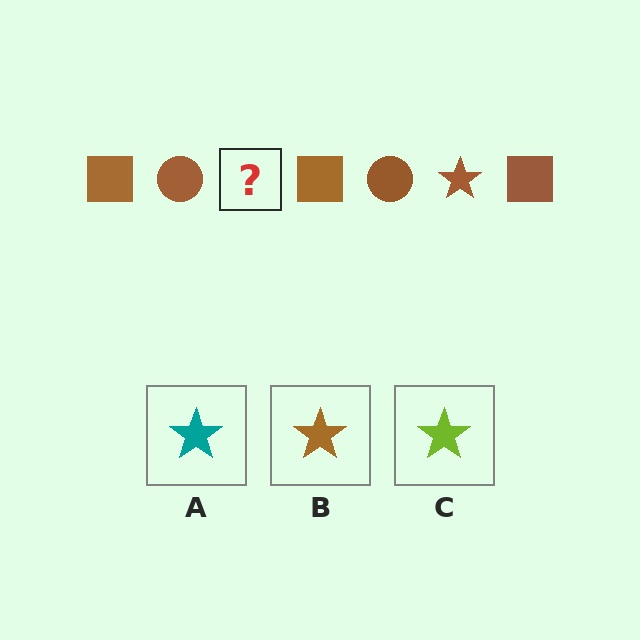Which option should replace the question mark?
Option B.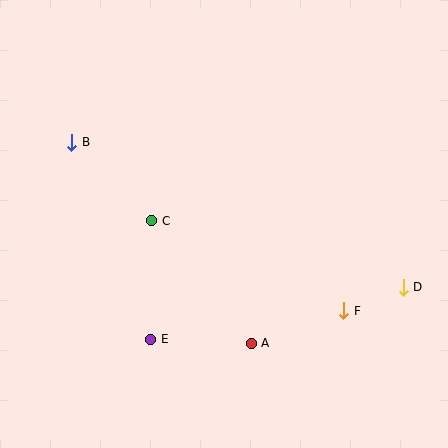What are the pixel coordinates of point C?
Point C is at (152, 221).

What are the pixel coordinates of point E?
Point E is at (151, 339).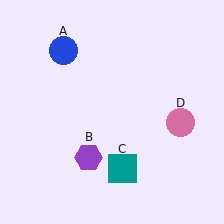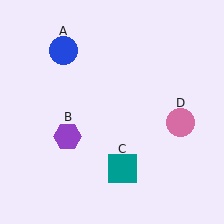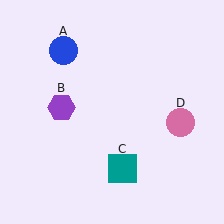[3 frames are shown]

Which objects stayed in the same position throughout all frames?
Blue circle (object A) and teal square (object C) and pink circle (object D) remained stationary.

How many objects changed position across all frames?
1 object changed position: purple hexagon (object B).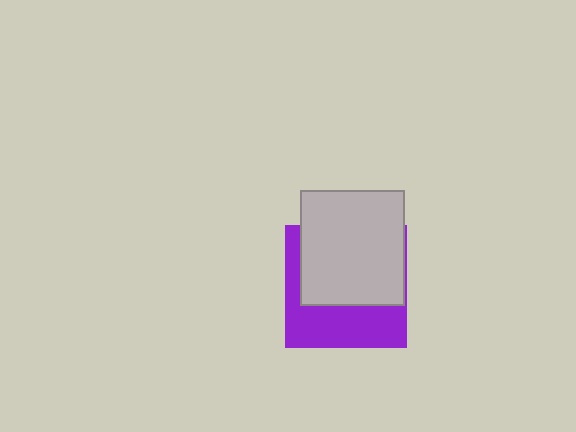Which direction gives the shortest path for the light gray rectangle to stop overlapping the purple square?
Moving up gives the shortest separation.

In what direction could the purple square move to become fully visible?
The purple square could move down. That would shift it out from behind the light gray rectangle entirely.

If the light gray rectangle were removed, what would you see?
You would see the complete purple square.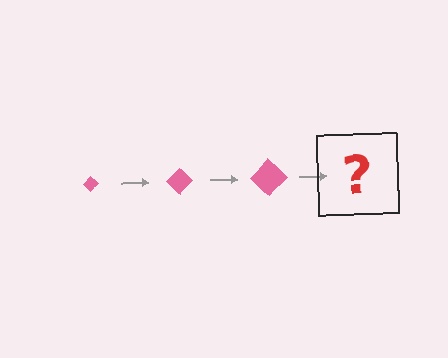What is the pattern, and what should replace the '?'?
The pattern is that the diamond gets progressively larger each step. The '?' should be a pink diamond, larger than the previous one.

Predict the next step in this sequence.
The next step is a pink diamond, larger than the previous one.